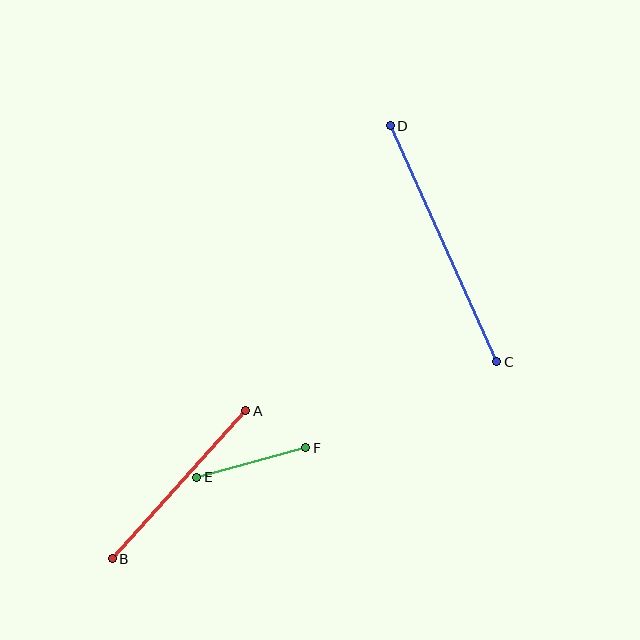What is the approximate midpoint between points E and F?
The midpoint is at approximately (251, 463) pixels.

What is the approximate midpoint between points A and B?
The midpoint is at approximately (179, 485) pixels.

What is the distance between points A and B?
The distance is approximately 199 pixels.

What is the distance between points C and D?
The distance is approximately 259 pixels.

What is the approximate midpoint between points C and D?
The midpoint is at approximately (443, 244) pixels.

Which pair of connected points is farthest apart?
Points C and D are farthest apart.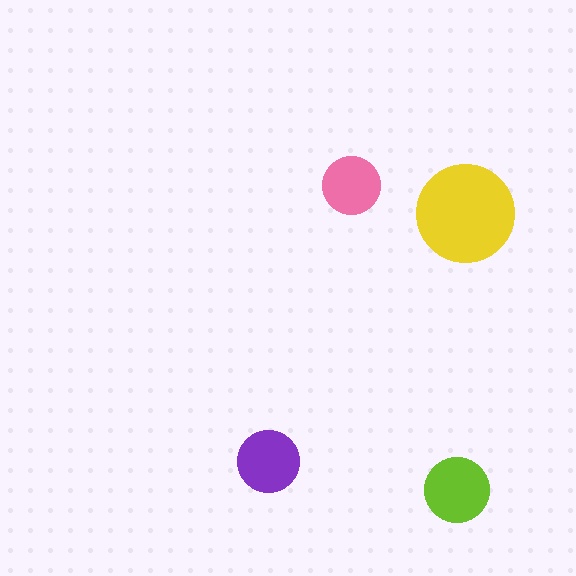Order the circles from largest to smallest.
the yellow one, the lime one, the purple one, the pink one.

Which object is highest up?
The pink circle is topmost.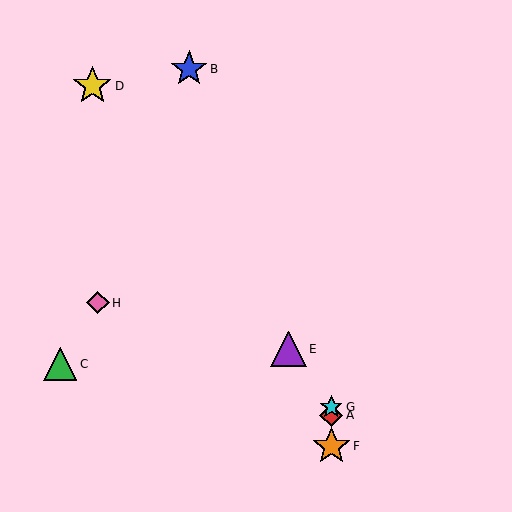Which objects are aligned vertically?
Objects A, F, G are aligned vertically.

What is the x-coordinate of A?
Object A is at x≈331.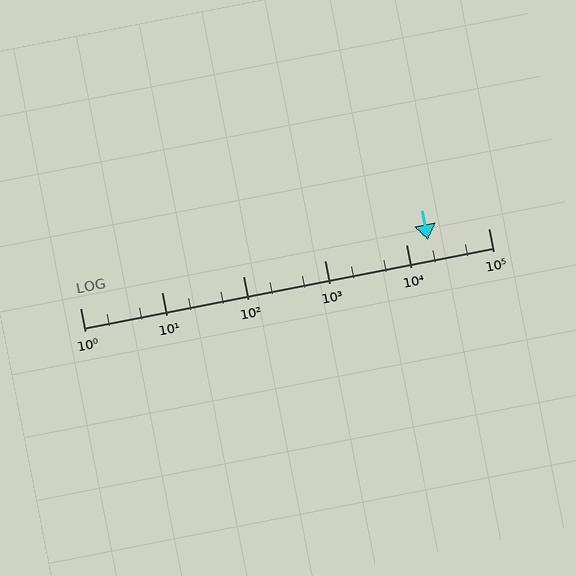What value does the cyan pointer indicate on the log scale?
The pointer indicates approximately 18000.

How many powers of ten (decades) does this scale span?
The scale spans 5 decades, from 1 to 100000.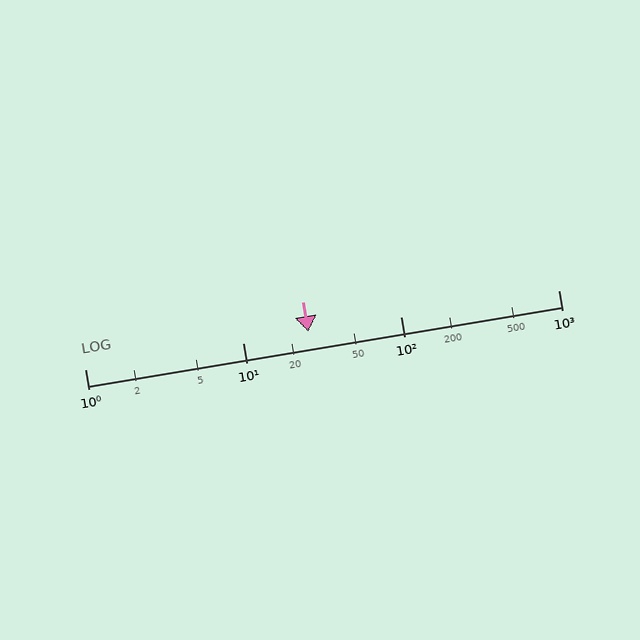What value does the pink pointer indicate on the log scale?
The pointer indicates approximately 26.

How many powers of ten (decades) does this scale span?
The scale spans 3 decades, from 1 to 1000.